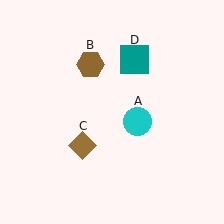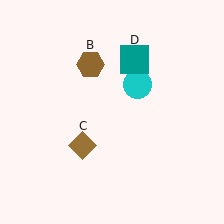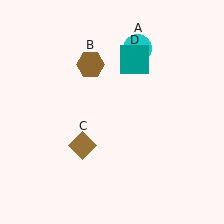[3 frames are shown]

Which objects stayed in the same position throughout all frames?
Brown hexagon (object B) and brown diamond (object C) and teal square (object D) remained stationary.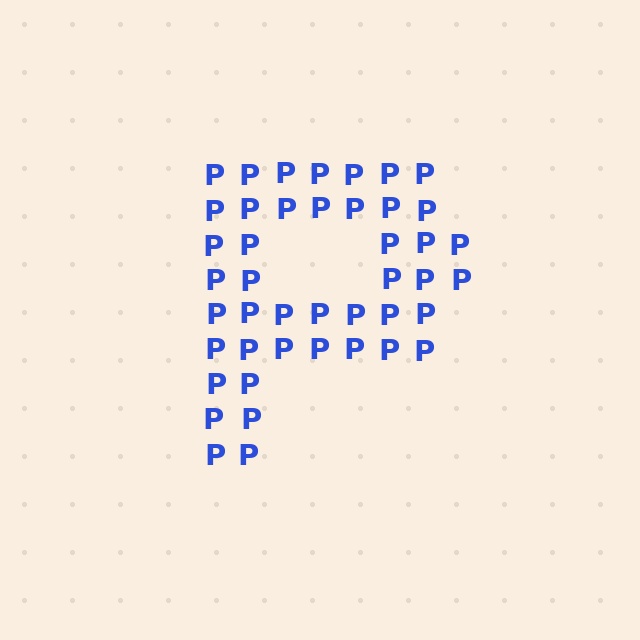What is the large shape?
The large shape is the letter P.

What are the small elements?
The small elements are letter P's.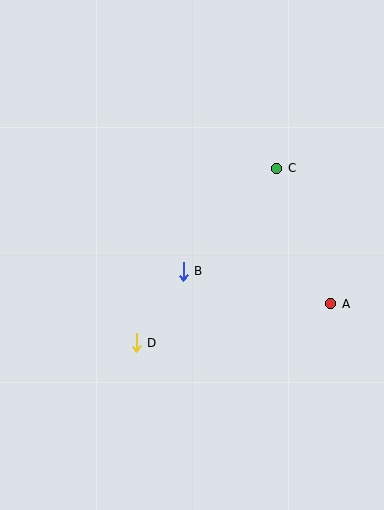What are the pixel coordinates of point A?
Point A is at (331, 304).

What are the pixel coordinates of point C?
Point C is at (277, 168).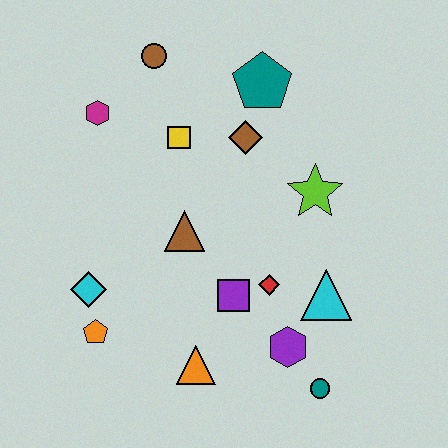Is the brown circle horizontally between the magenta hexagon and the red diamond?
Yes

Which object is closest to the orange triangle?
The purple square is closest to the orange triangle.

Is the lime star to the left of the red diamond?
No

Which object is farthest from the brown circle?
The teal circle is farthest from the brown circle.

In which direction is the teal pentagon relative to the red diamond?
The teal pentagon is above the red diamond.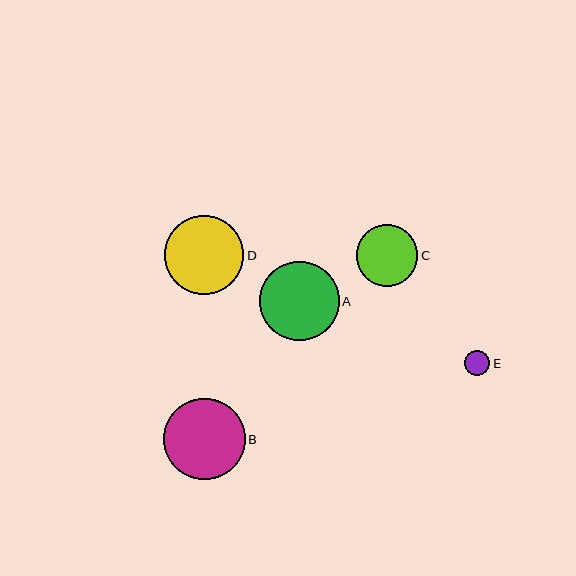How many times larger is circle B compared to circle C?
Circle B is approximately 1.3 times the size of circle C.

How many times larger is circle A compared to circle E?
Circle A is approximately 3.2 times the size of circle E.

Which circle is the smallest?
Circle E is the smallest with a size of approximately 25 pixels.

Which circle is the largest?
Circle B is the largest with a size of approximately 82 pixels.